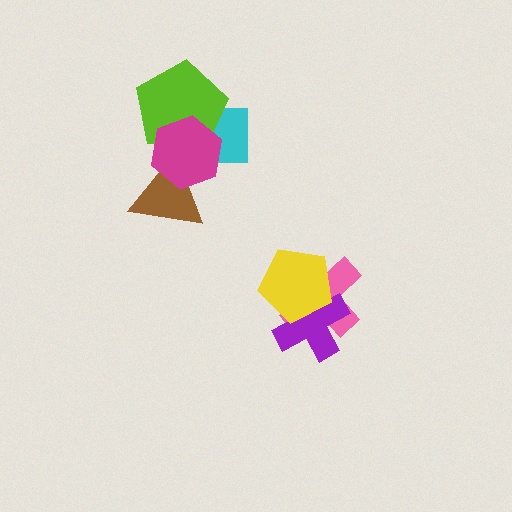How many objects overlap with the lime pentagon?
2 objects overlap with the lime pentagon.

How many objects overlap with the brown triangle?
2 objects overlap with the brown triangle.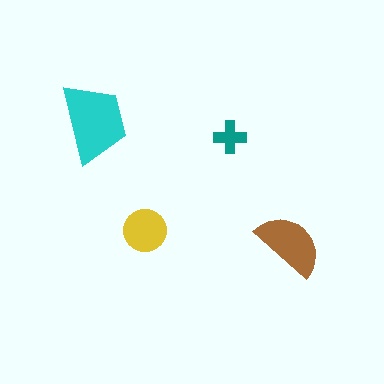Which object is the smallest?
The teal cross.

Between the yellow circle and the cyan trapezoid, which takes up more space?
The cyan trapezoid.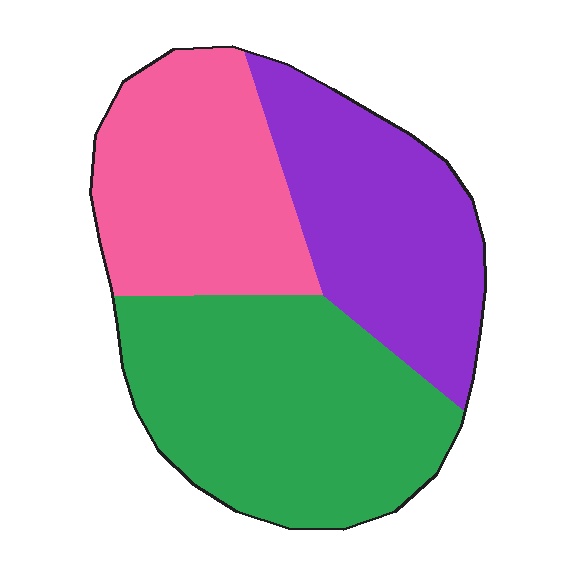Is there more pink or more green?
Green.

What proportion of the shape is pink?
Pink takes up about one third (1/3) of the shape.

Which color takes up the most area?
Green, at roughly 40%.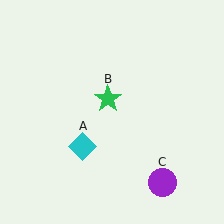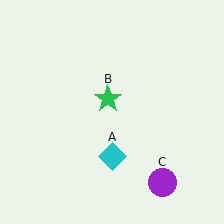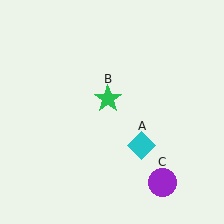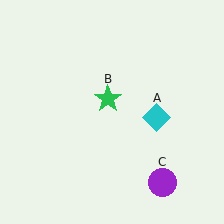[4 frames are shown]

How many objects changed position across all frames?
1 object changed position: cyan diamond (object A).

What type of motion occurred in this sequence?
The cyan diamond (object A) rotated counterclockwise around the center of the scene.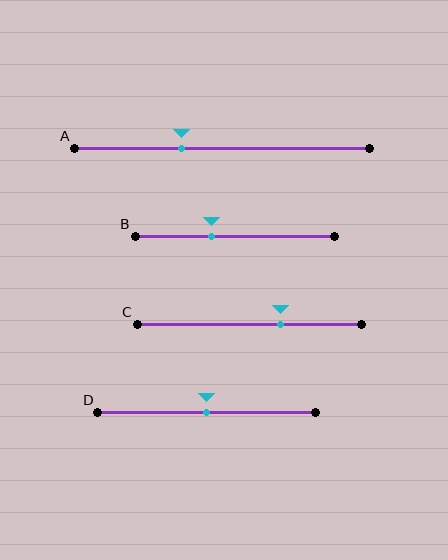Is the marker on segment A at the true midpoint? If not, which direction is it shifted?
No, the marker on segment A is shifted to the left by about 14% of the segment length.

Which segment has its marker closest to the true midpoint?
Segment D has its marker closest to the true midpoint.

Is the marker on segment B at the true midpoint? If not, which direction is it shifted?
No, the marker on segment B is shifted to the left by about 12% of the segment length.